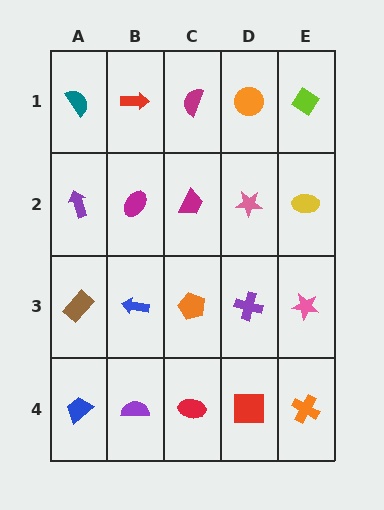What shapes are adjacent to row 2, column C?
A magenta semicircle (row 1, column C), an orange pentagon (row 3, column C), a magenta ellipse (row 2, column B), a pink star (row 2, column D).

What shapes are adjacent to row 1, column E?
A yellow ellipse (row 2, column E), an orange circle (row 1, column D).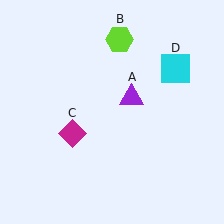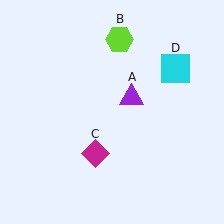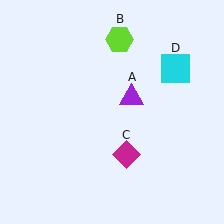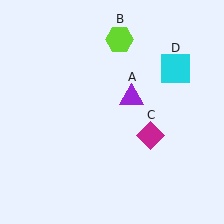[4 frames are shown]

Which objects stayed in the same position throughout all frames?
Purple triangle (object A) and lime hexagon (object B) and cyan square (object D) remained stationary.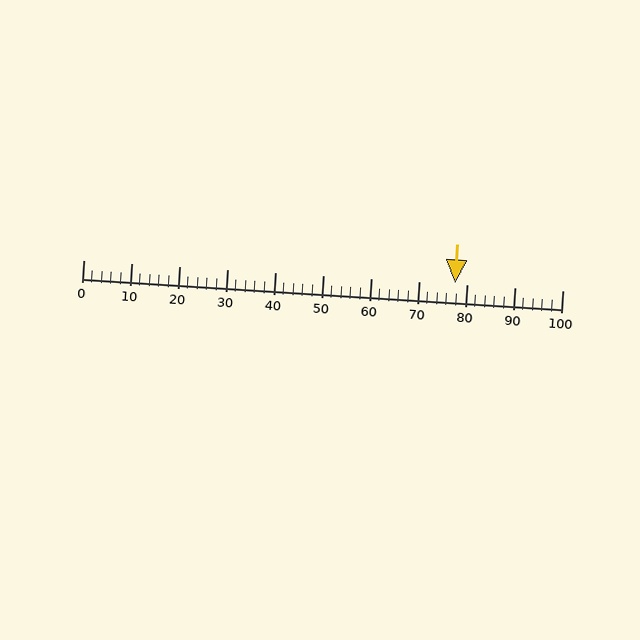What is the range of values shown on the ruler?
The ruler shows values from 0 to 100.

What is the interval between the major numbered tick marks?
The major tick marks are spaced 10 units apart.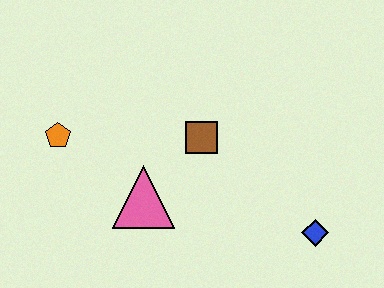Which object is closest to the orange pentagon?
The pink triangle is closest to the orange pentagon.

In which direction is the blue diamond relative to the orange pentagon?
The blue diamond is to the right of the orange pentagon.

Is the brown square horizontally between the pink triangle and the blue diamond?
Yes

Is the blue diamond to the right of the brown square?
Yes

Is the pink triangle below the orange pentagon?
Yes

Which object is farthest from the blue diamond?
The orange pentagon is farthest from the blue diamond.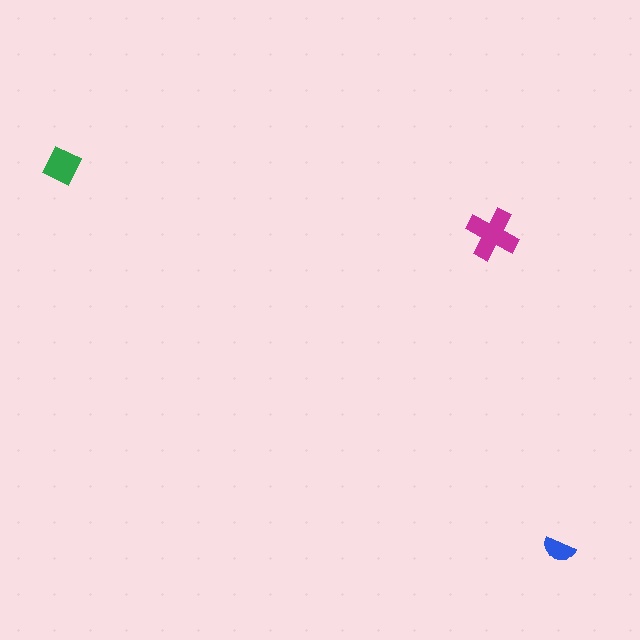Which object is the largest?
The magenta cross.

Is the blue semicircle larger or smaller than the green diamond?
Smaller.